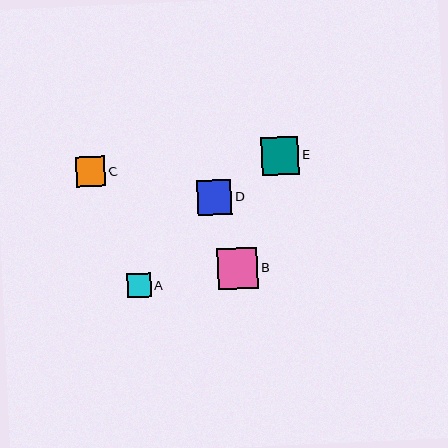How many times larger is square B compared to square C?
Square B is approximately 1.4 times the size of square C.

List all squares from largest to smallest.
From largest to smallest: B, E, D, C, A.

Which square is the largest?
Square B is the largest with a size of approximately 40 pixels.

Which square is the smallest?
Square A is the smallest with a size of approximately 24 pixels.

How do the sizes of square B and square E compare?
Square B and square E are approximately the same size.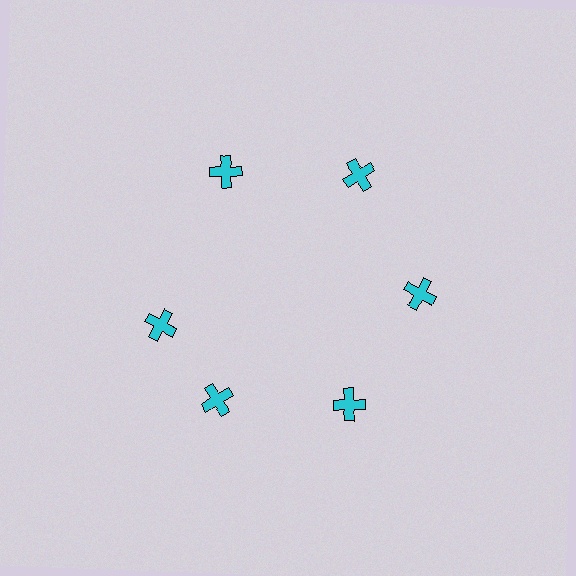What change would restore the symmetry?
The symmetry would be restored by rotating it back into even spacing with its neighbors so that all 6 crosses sit at equal angles and equal distance from the center.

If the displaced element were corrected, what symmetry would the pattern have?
It would have 6-fold rotational symmetry — the pattern would map onto itself every 60 degrees.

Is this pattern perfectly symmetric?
No. The 6 cyan crosses are arranged in a ring, but one element near the 9 o'clock position is rotated out of alignment along the ring, breaking the 6-fold rotational symmetry.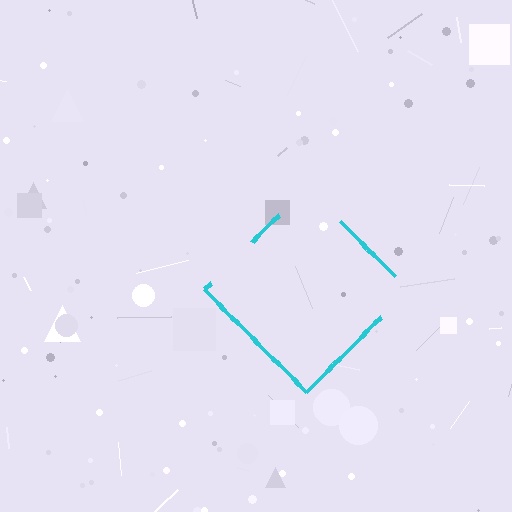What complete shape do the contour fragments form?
The contour fragments form a diamond.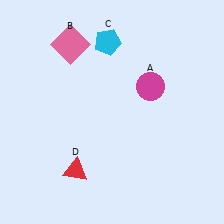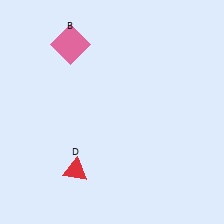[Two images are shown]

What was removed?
The magenta circle (A), the cyan pentagon (C) were removed in Image 2.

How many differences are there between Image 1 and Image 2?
There are 2 differences between the two images.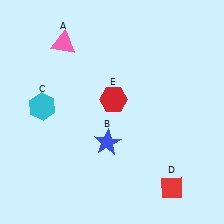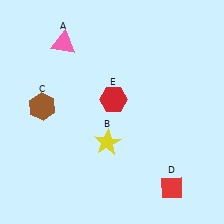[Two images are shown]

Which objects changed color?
B changed from blue to yellow. C changed from cyan to brown.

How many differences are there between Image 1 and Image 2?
There are 2 differences between the two images.